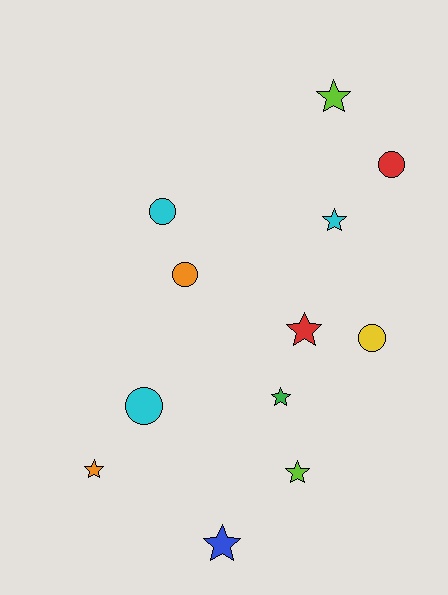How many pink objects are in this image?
There are no pink objects.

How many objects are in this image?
There are 12 objects.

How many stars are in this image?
There are 7 stars.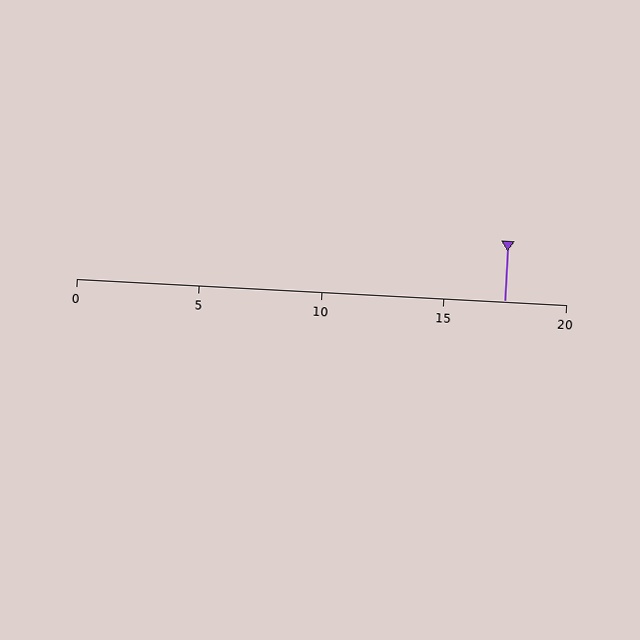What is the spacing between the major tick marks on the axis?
The major ticks are spaced 5 apart.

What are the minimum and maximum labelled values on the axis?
The axis runs from 0 to 20.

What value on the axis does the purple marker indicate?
The marker indicates approximately 17.5.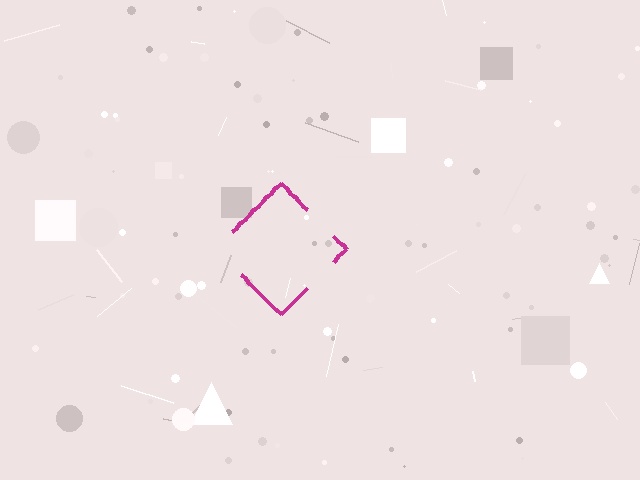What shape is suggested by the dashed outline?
The dashed outline suggests a diamond.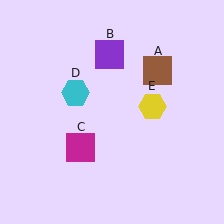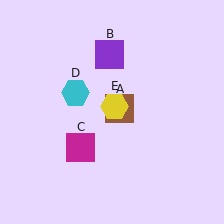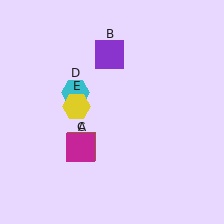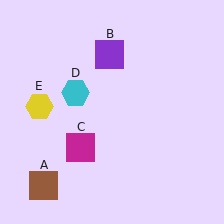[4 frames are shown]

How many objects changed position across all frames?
2 objects changed position: brown square (object A), yellow hexagon (object E).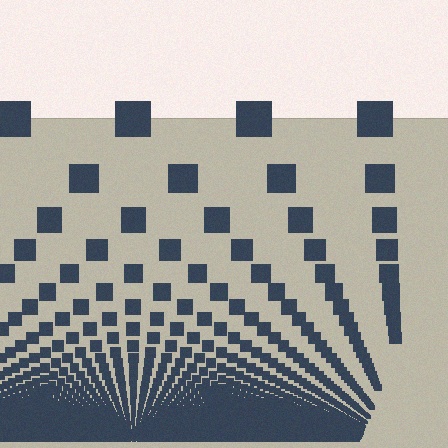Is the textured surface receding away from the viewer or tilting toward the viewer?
The surface appears to tilt toward the viewer. Texture elements get larger and sparser toward the top.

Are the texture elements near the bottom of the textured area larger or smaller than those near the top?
Smaller. The gradient is inverted — elements near the bottom are smaller and denser.